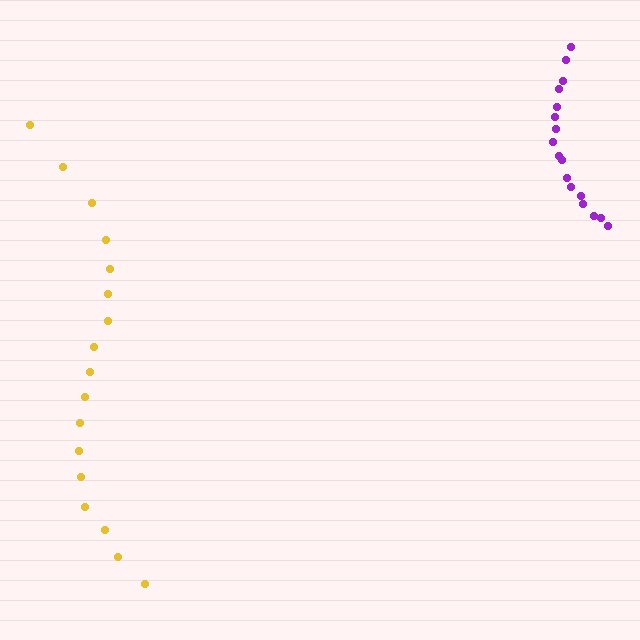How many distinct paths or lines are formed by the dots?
There are 2 distinct paths.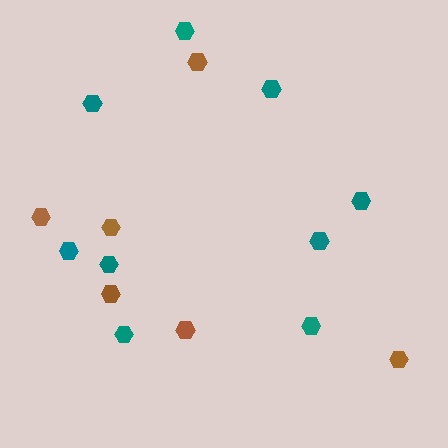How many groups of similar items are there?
There are 2 groups: one group of brown hexagons (6) and one group of teal hexagons (9).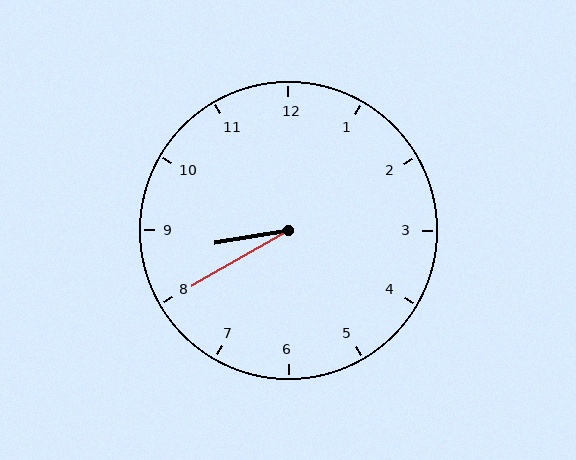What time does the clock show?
8:40.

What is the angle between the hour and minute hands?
Approximately 20 degrees.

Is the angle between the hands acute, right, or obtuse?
It is acute.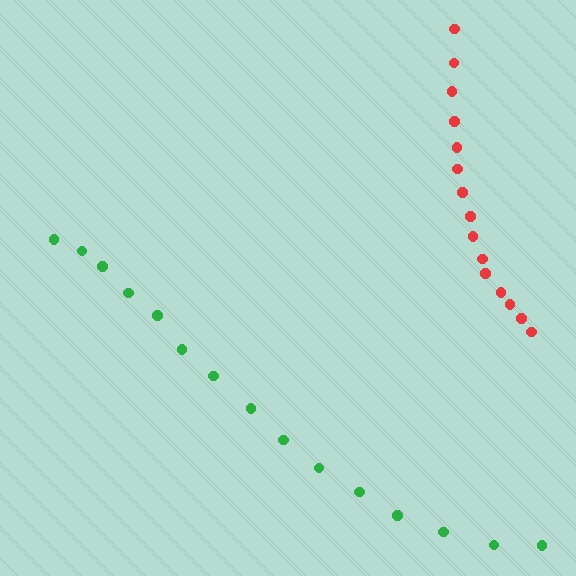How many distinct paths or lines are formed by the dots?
There are 2 distinct paths.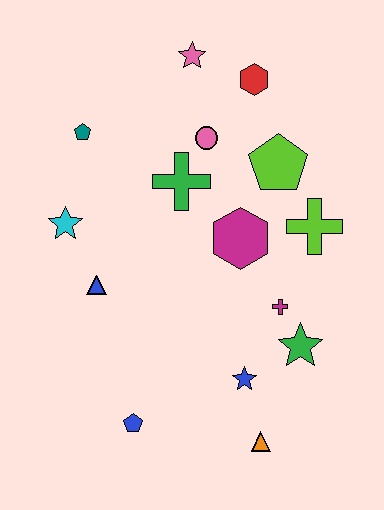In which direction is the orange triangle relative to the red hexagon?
The orange triangle is below the red hexagon.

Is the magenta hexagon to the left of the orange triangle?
Yes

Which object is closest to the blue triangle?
The cyan star is closest to the blue triangle.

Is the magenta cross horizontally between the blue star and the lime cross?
Yes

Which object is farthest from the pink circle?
The orange triangle is farthest from the pink circle.